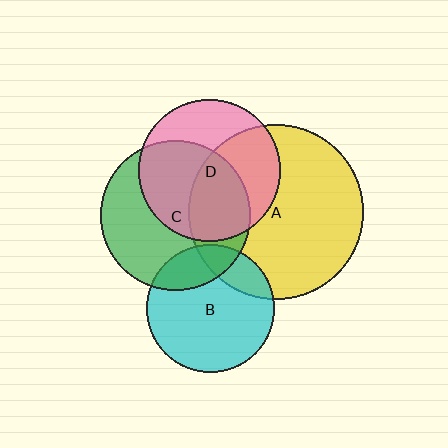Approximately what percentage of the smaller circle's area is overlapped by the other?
Approximately 55%.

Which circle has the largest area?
Circle A (yellow).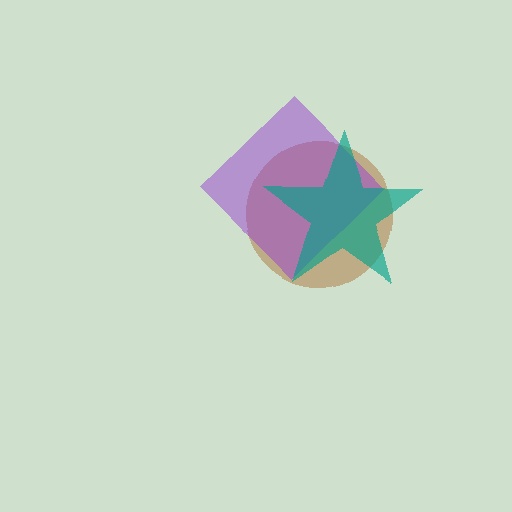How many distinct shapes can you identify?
There are 3 distinct shapes: a brown circle, a purple diamond, a teal star.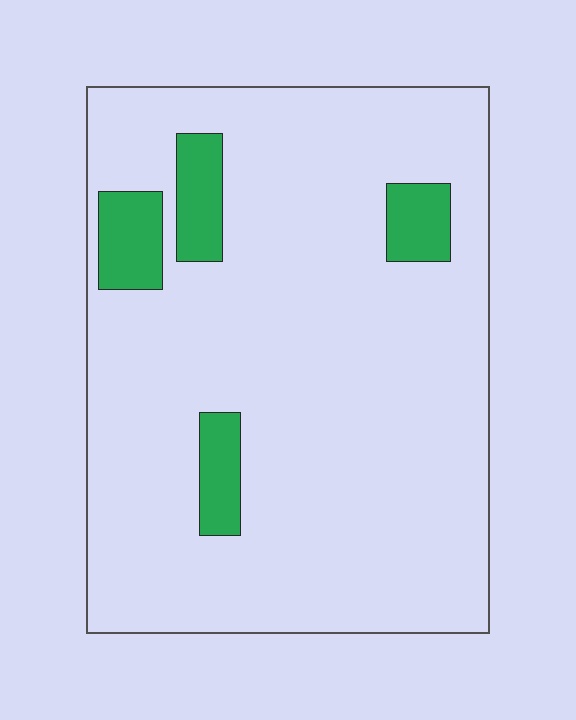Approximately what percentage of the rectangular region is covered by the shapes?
Approximately 10%.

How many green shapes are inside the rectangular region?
4.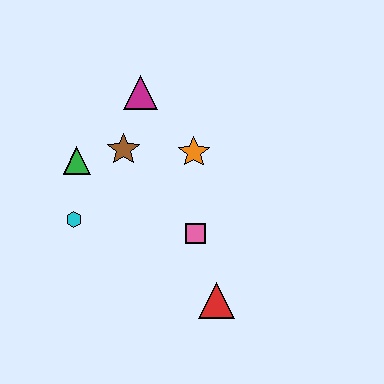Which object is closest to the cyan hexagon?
The green triangle is closest to the cyan hexagon.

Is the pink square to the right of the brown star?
Yes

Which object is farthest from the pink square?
The magenta triangle is farthest from the pink square.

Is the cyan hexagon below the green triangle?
Yes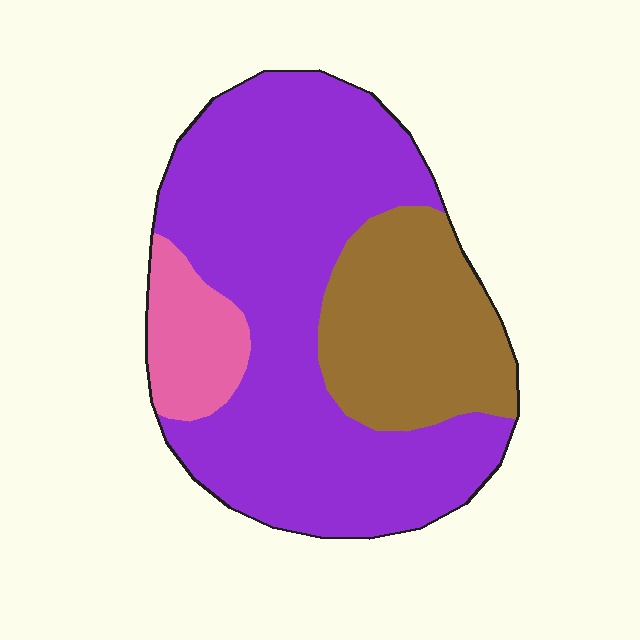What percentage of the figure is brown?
Brown covers 25% of the figure.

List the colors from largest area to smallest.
From largest to smallest: purple, brown, pink.